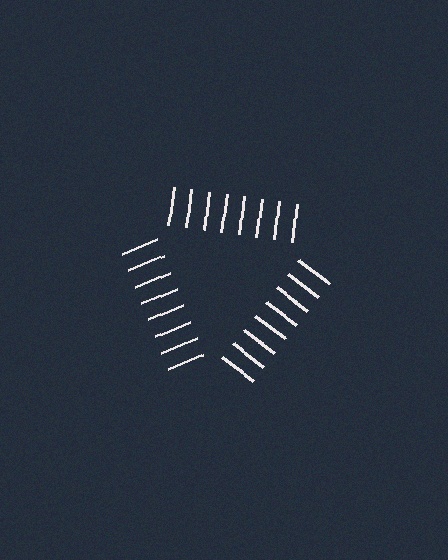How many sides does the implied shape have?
3 sides — the line-ends trace a triangle.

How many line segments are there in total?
24 — 8 along each of the 3 edges.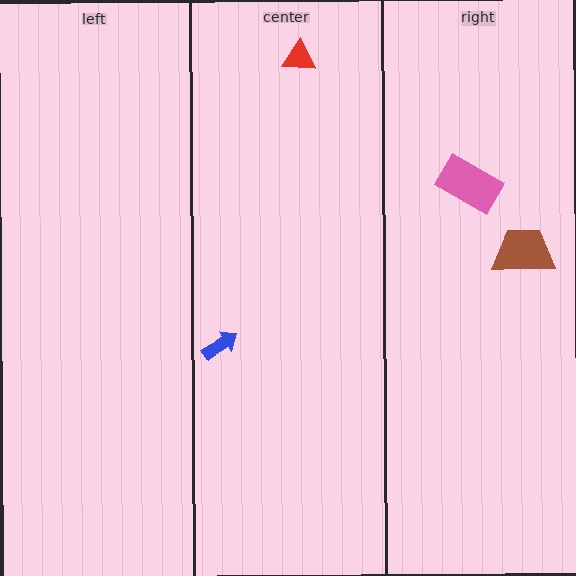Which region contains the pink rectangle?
The right region.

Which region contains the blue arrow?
The center region.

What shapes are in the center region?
The red triangle, the blue arrow.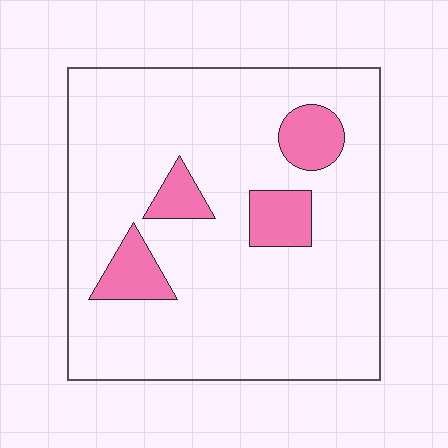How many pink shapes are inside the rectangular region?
4.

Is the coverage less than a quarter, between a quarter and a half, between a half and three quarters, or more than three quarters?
Less than a quarter.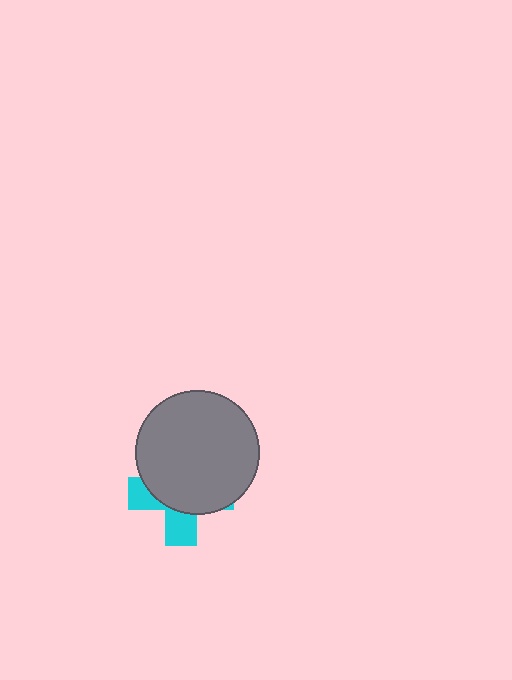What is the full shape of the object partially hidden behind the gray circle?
The partially hidden object is a cyan cross.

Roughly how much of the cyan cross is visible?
A small part of it is visible (roughly 33%).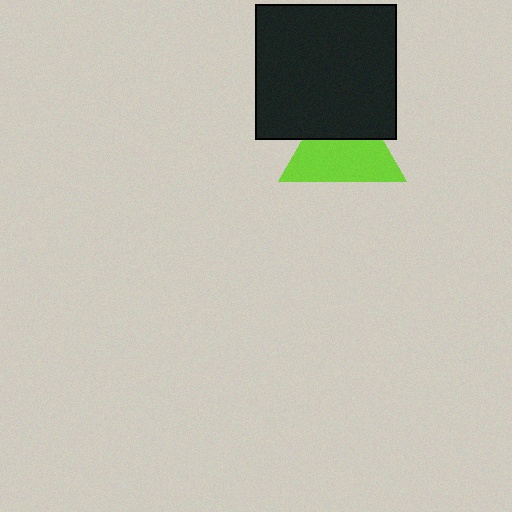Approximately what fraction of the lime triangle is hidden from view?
Roughly 39% of the lime triangle is hidden behind the black rectangle.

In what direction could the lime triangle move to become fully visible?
The lime triangle could move down. That would shift it out from behind the black rectangle entirely.